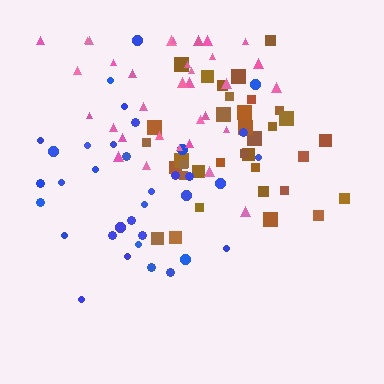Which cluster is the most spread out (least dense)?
Pink.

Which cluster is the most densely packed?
Brown.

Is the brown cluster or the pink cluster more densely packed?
Brown.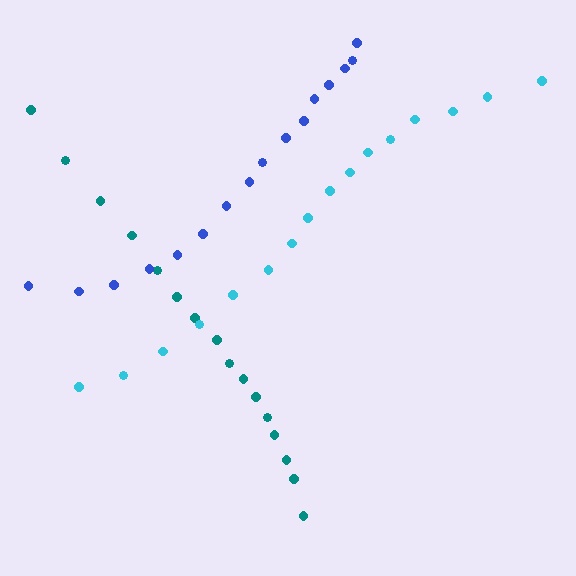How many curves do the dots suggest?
There are 3 distinct paths.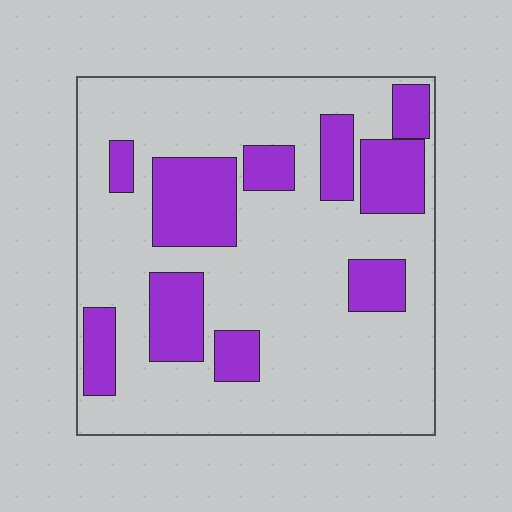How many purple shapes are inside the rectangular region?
10.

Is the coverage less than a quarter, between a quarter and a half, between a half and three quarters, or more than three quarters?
Between a quarter and a half.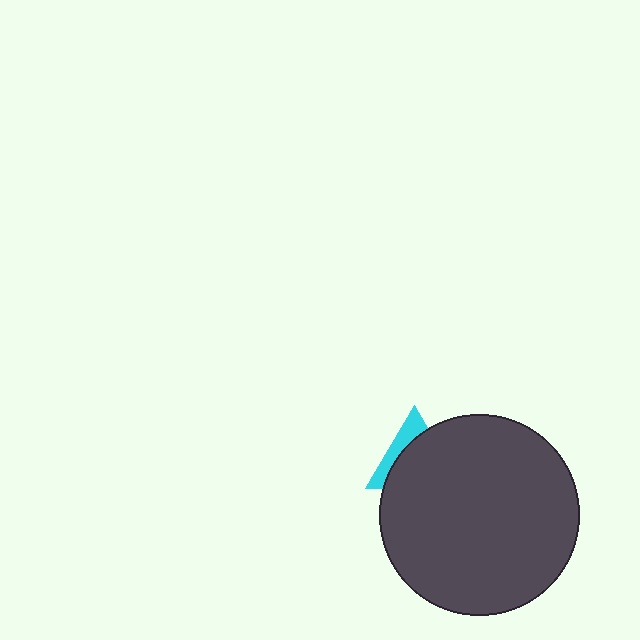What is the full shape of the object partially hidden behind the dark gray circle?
The partially hidden object is a cyan triangle.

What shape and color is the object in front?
The object in front is a dark gray circle.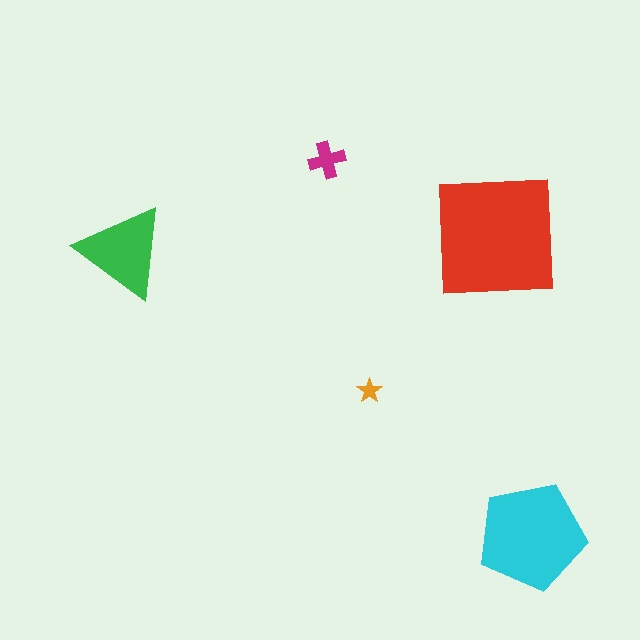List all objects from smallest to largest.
The orange star, the magenta cross, the green triangle, the cyan pentagon, the red square.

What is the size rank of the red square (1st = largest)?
1st.